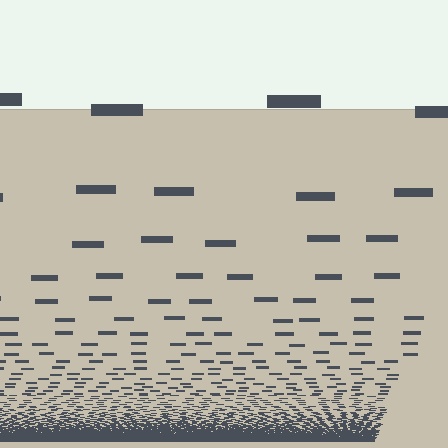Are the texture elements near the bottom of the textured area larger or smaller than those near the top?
Smaller. The gradient is inverted — elements near the bottom are smaller and denser.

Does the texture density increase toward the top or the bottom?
Density increases toward the bottom.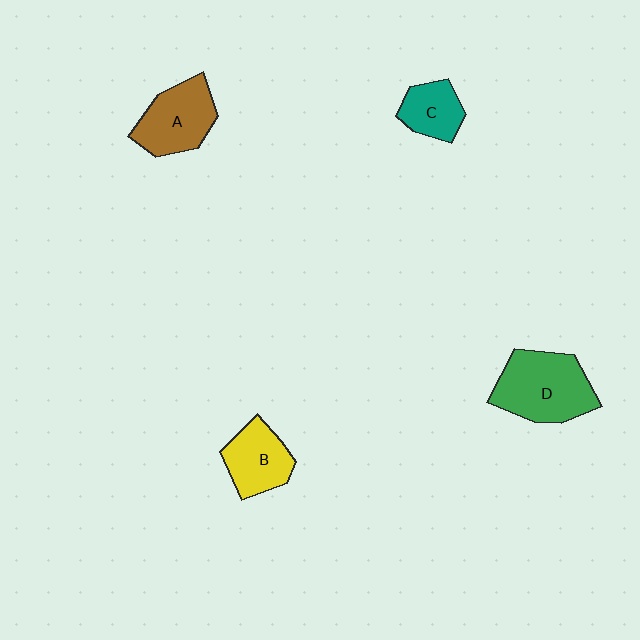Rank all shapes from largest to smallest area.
From largest to smallest: D (green), A (brown), B (yellow), C (teal).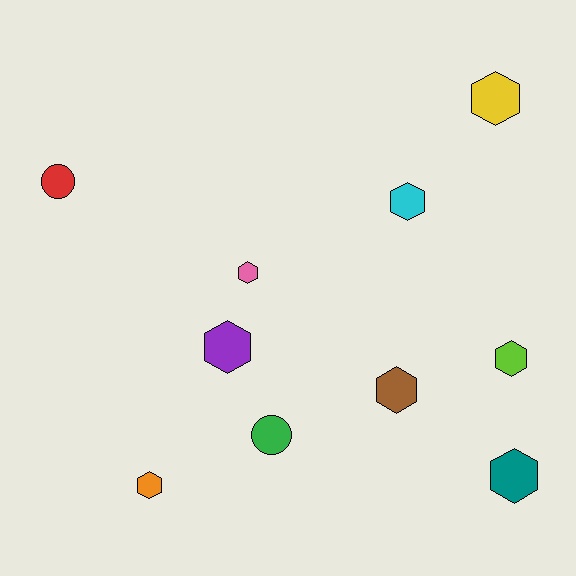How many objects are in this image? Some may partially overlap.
There are 10 objects.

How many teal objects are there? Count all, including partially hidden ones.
There is 1 teal object.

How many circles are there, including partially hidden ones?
There are 2 circles.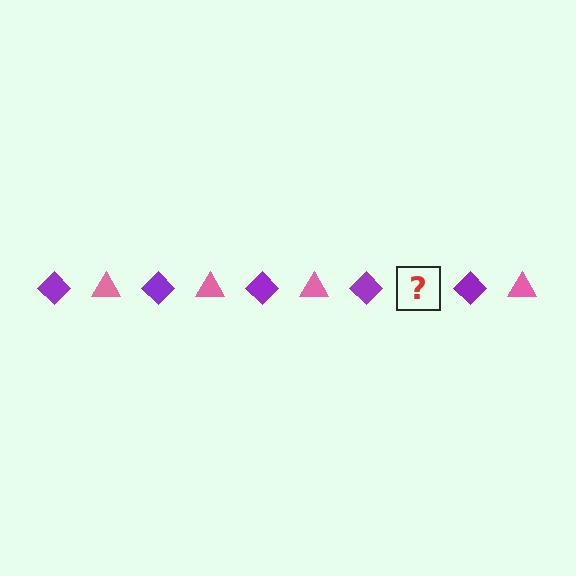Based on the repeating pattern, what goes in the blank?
The blank should be a pink triangle.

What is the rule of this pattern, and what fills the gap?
The rule is that the pattern alternates between purple diamond and pink triangle. The gap should be filled with a pink triangle.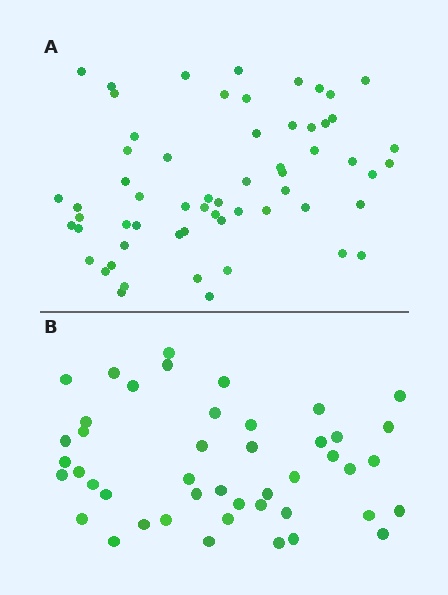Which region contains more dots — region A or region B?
Region A (the top region) has more dots.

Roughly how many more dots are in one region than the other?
Region A has approximately 15 more dots than region B.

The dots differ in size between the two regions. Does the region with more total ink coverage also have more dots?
No. Region B has more total ink coverage because its dots are larger, but region A actually contains more individual dots. Total area can be misleading — the number of items is what matters here.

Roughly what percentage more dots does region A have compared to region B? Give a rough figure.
About 35% more.